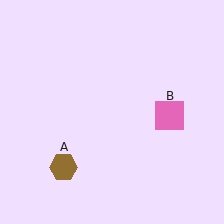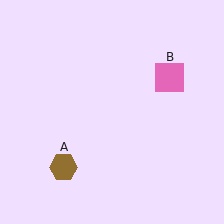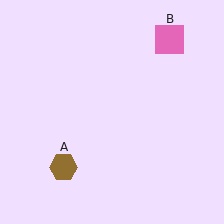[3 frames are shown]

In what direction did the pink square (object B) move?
The pink square (object B) moved up.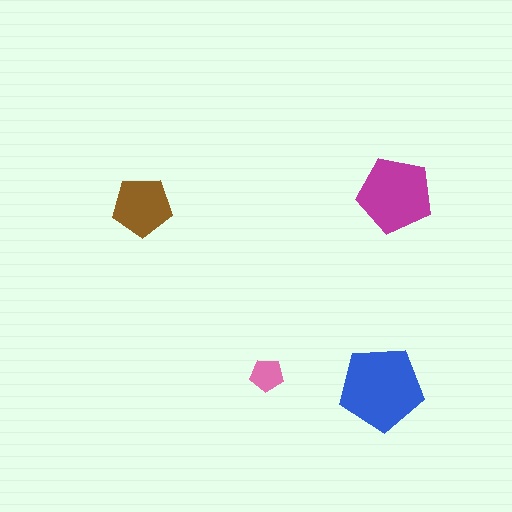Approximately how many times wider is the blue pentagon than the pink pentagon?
About 2.5 times wider.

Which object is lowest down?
The blue pentagon is bottommost.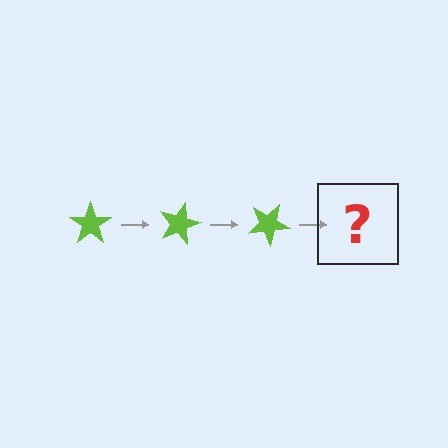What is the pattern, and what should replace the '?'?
The pattern is that the star rotates 15 degrees each step. The '?' should be a lime star rotated 45 degrees.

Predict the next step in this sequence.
The next step is a lime star rotated 45 degrees.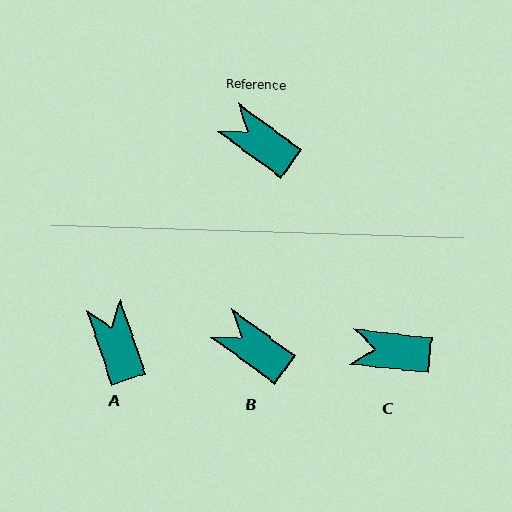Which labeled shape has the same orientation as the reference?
B.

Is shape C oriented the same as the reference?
No, it is off by about 30 degrees.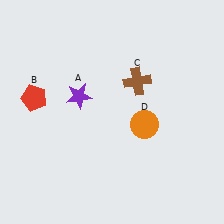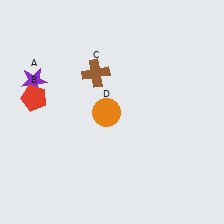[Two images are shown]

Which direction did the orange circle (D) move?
The orange circle (D) moved left.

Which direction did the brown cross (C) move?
The brown cross (C) moved left.